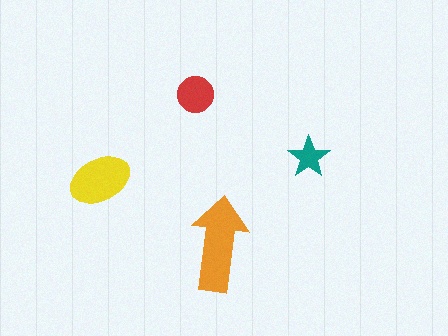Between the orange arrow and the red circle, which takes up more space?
The orange arrow.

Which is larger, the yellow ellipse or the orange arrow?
The orange arrow.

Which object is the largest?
The orange arrow.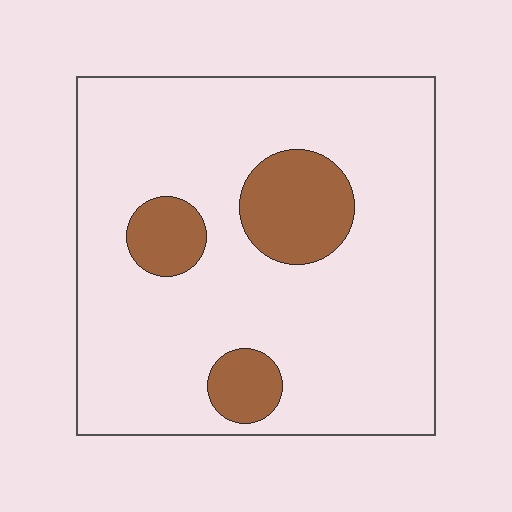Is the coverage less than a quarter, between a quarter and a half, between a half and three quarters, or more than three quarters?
Less than a quarter.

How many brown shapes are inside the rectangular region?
3.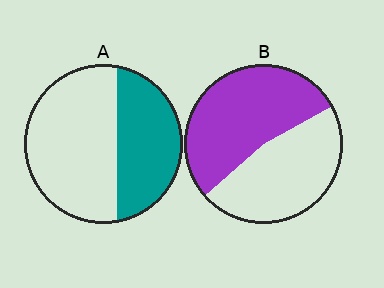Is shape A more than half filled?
No.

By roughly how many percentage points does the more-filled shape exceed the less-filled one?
By roughly 15 percentage points (B over A).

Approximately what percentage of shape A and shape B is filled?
A is approximately 40% and B is approximately 55%.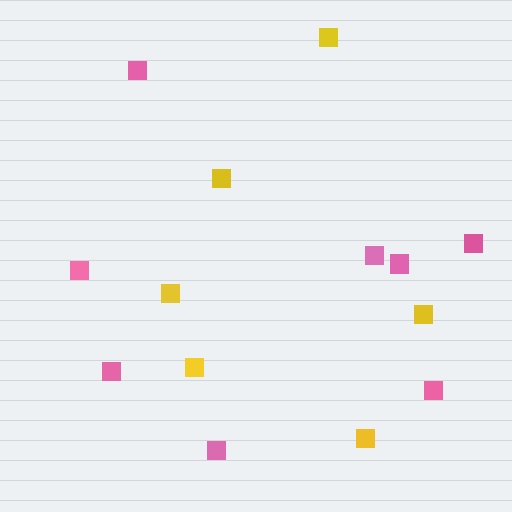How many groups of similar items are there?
There are 2 groups: one group of yellow squares (6) and one group of pink squares (8).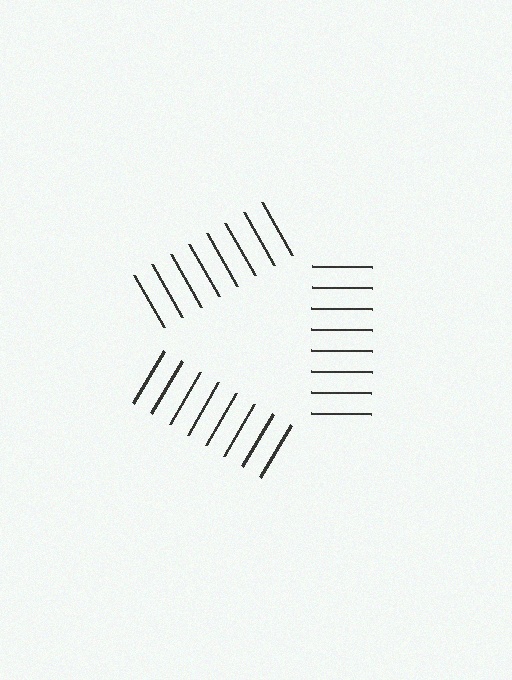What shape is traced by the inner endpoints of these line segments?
An illusory triangle — the line segments terminate on its edges but no continuous stroke is drawn.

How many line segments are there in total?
24 — 8 along each of the 3 edges.